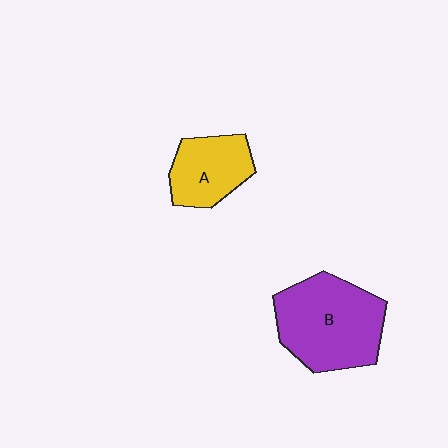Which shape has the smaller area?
Shape A (yellow).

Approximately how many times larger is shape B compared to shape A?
Approximately 1.7 times.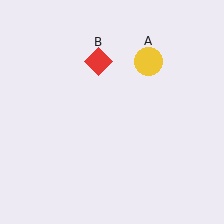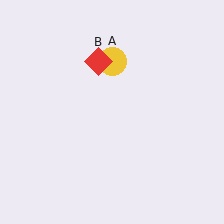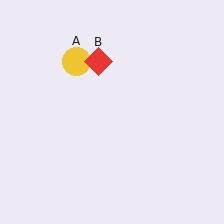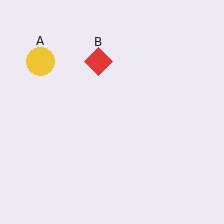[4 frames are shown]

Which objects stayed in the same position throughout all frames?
Red diamond (object B) remained stationary.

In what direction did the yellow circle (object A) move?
The yellow circle (object A) moved left.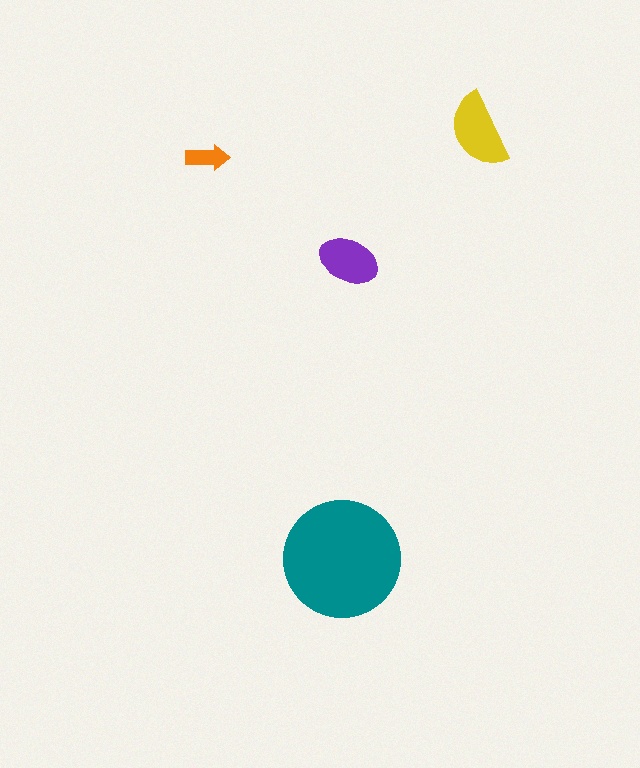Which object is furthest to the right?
The yellow semicircle is rightmost.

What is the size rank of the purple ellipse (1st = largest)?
3rd.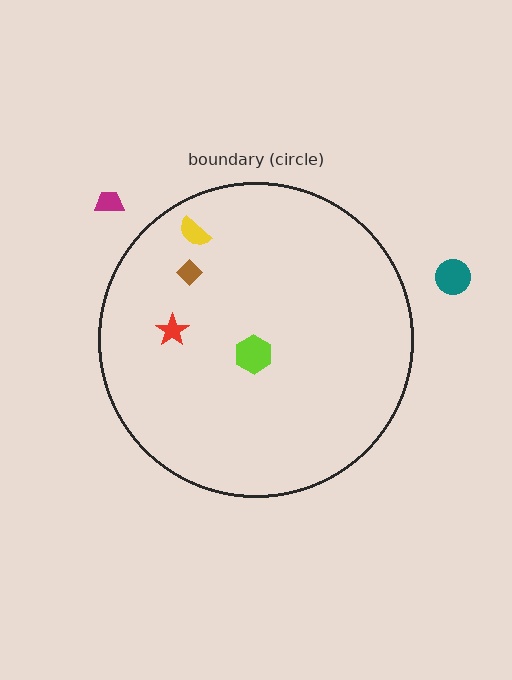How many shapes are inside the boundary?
4 inside, 2 outside.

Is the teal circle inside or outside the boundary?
Outside.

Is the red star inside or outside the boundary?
Inside.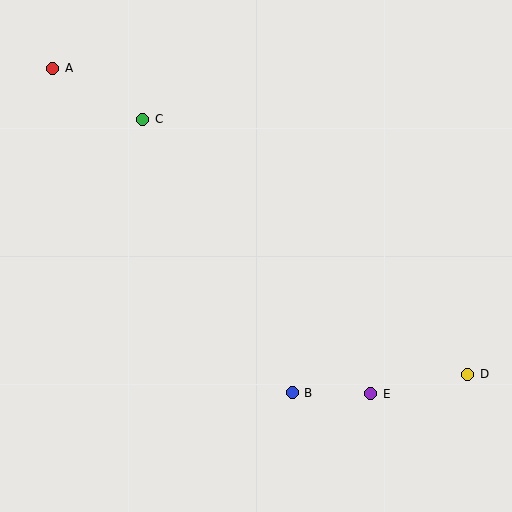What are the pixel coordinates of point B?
Point B is at (292, 393).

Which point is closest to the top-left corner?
Point A is closest to the top-left corner.